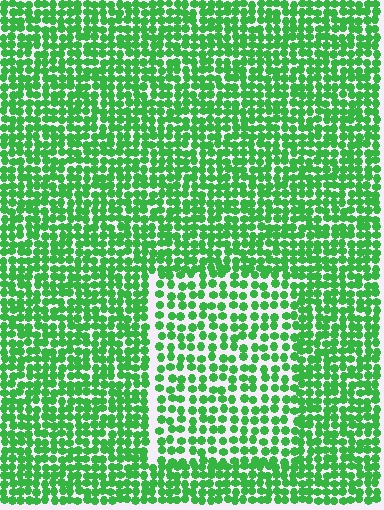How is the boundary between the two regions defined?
The boundary is defined by a change in element density (approximately 1.6x ratio). All elements are the same color, size, and shape.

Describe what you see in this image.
The image contains small green elements arranged at two different densities. A rectangle-shaped region is visible where the elements are less densely packed than the surrounding area.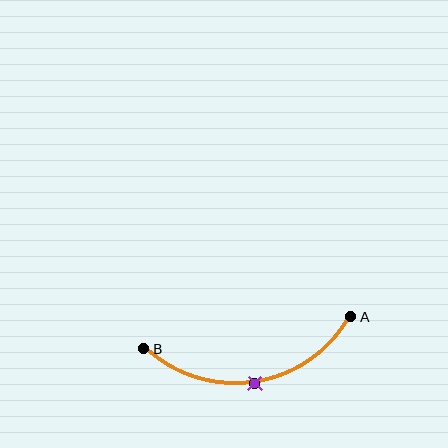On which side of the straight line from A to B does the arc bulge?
The arc bulges below the straight line connecting A and B.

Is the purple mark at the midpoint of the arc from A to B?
Yes. The purple mark lies on the arc at equal arc-length from both A and B — it is the arc midpoint.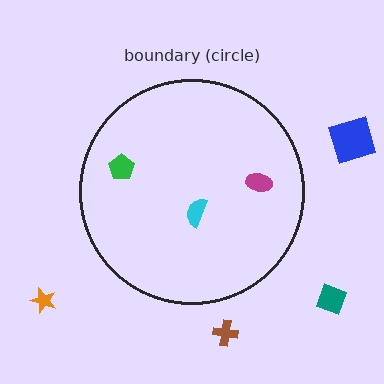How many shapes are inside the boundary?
3 inside, 4 outside.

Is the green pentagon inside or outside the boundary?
Inside.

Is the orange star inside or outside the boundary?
Outside.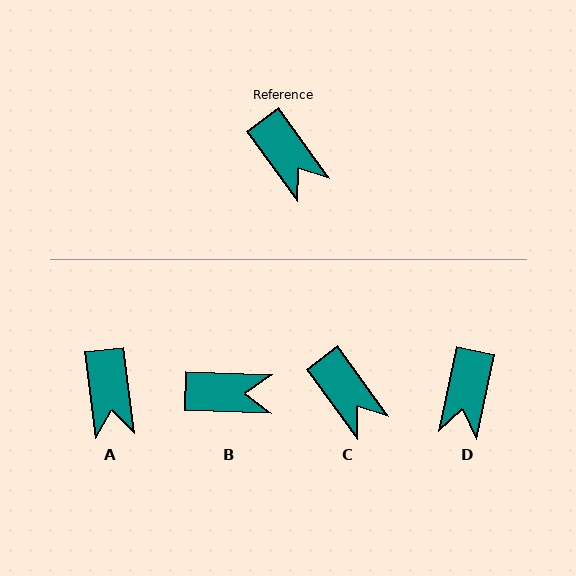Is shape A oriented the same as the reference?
No, it is off by about 29 degrees.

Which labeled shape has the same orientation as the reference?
C.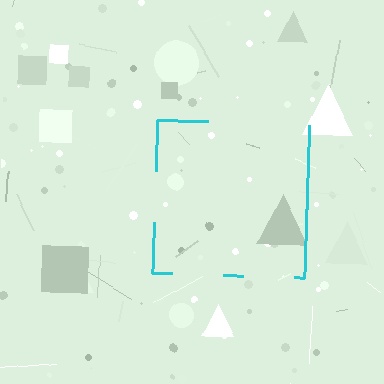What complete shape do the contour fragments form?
The contour fragments form a square.